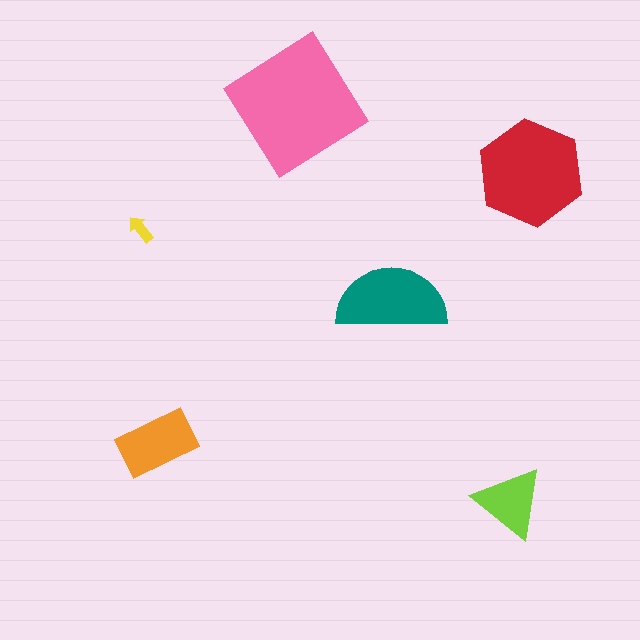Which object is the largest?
The pink diamond.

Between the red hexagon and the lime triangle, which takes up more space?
The red hexagon.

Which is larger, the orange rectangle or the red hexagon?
The red hexagon.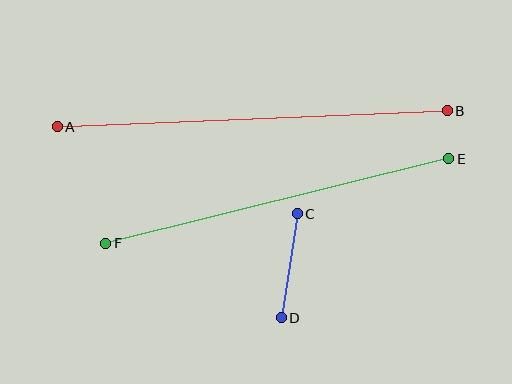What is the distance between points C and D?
The distance is approximately 105 pixels.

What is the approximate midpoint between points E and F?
The midpoint is at approximately (277, 201) pixels.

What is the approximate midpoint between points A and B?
The midpoint is at approximately (252, 119) pixels.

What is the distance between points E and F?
The distance is approximately 353 pixels.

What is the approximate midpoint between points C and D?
The midpoint is at approximately (289, 266) pixels.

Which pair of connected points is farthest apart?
Points A and B are farthest apart.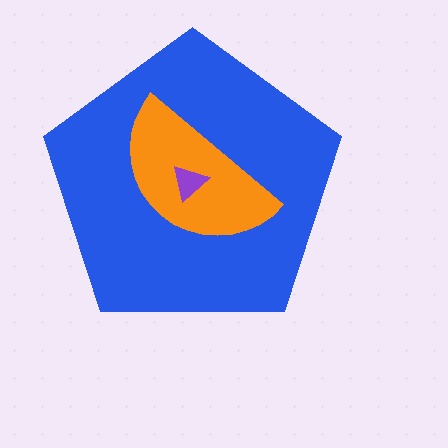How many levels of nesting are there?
3.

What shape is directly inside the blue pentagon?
The orange semicircle.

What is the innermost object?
The purple triangle.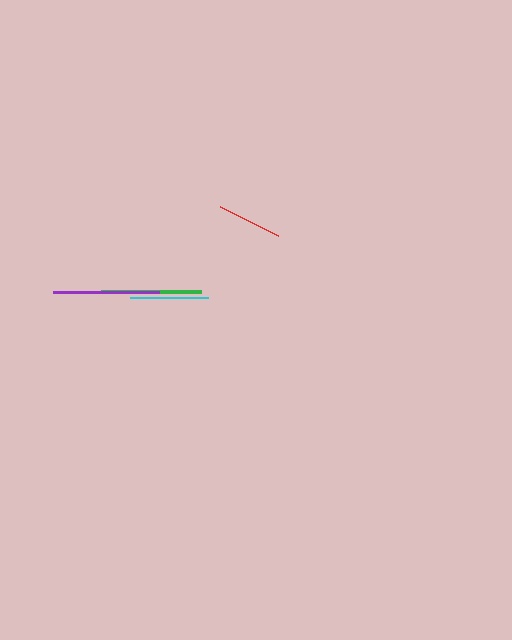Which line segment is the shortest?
The red line is the shortest at approximately 65 pixels.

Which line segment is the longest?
The purple line is the longest at approximately 106 pixels.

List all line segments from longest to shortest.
From longest to shortest: purple, green, cyan, red.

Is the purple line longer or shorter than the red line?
The purple line is longer than the red line.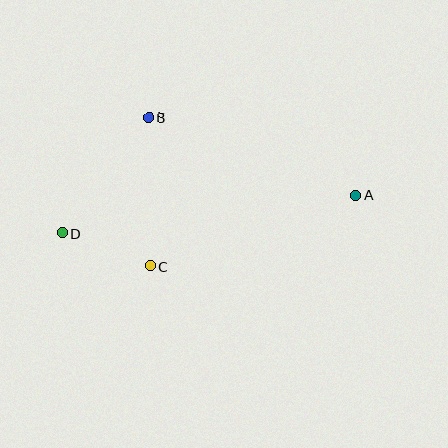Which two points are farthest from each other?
Points A and D are farthest from each other.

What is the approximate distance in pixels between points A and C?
The distance between A and C is approximately 217 pixels.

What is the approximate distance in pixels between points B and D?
The distance between B and D is approximately 144 pixels.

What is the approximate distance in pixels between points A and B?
The distance between A and B is approximately 221 pixels.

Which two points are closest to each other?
Points C and D are closest to each other.